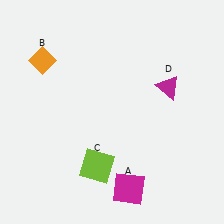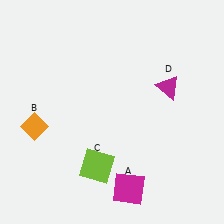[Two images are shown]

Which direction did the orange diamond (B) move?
The orange diamond (B) moved down.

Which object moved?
The orange diamond (B) moved down.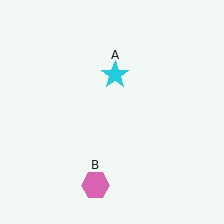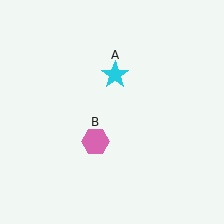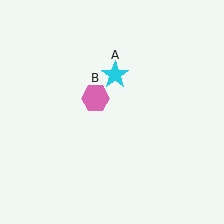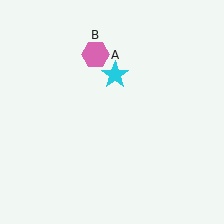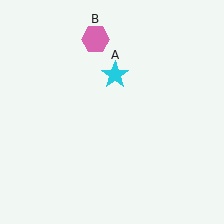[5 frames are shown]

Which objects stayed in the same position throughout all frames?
Cyan star (object A) remained stationary.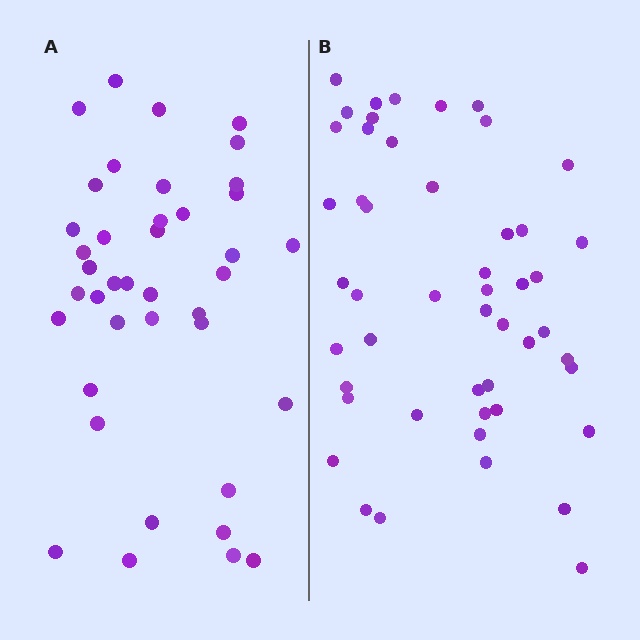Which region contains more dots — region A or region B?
Region B (the right region) has more dots.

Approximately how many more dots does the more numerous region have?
Region B has roughly 8 or so more dots than region A.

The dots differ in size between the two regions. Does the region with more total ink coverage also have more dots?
No. Region A has more total ink coverage because its dots are larger, but region B actually contains more individual dots. Total area can be misleading — the number of items is what matters here.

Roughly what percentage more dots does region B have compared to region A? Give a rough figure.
About 20% more.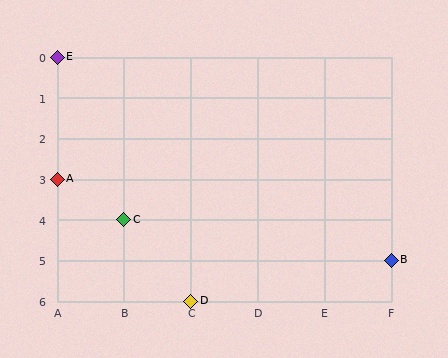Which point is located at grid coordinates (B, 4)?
Point C is at (B, 4).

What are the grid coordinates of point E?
Point E is at grid coordinates (A, 0).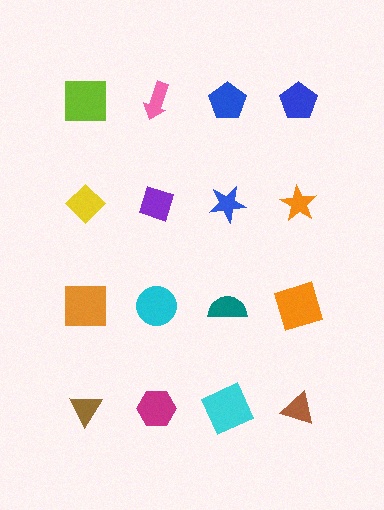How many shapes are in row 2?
4 shapes.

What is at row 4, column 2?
A magenta hexagon.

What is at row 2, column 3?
A blue star.